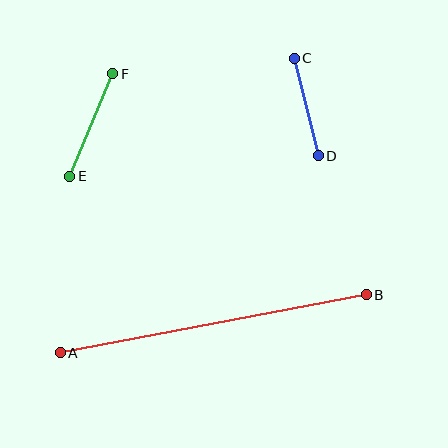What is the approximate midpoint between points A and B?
The midpoint is at approximately (213, 324) pixels.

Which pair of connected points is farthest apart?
Points A and B are farthest apart.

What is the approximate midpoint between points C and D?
The midpoint is at approximately (306, 107) pixels.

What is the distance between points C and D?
The distance is approximately 100 pixels.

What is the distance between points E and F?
The distance is approximately 111 pixels.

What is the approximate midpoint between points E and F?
The midpoint is at approximately (91, 125) pixels.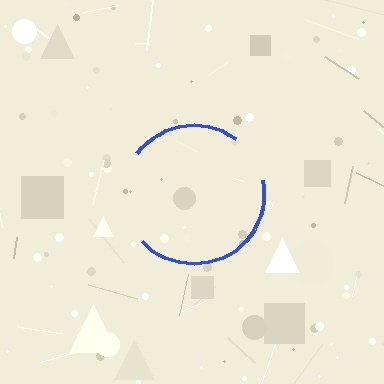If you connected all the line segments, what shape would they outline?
They would outline a circle.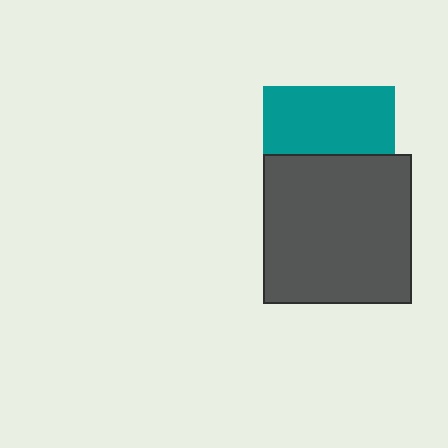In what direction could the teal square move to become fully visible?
The teal square could move up. That would shift it out from behind the dark gray square entirely.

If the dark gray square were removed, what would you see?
You would see the complete teal square.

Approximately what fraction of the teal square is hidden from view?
Roughly 49% of the teal square is hidden behind the dark gray square.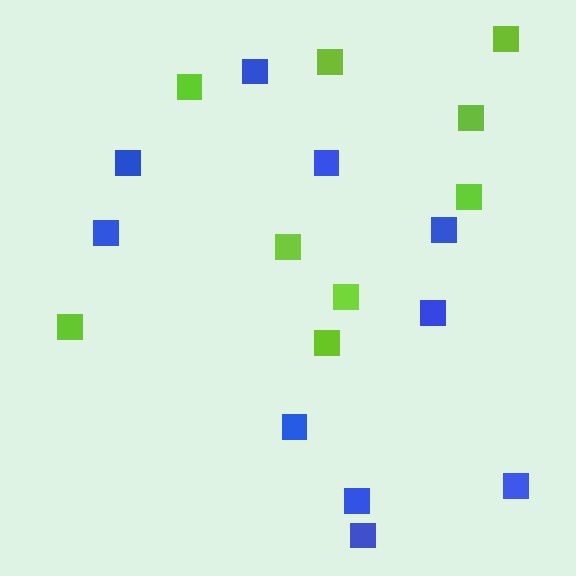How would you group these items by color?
There are 2 groups: one group of blue squares (10) and one group of lime squares (9).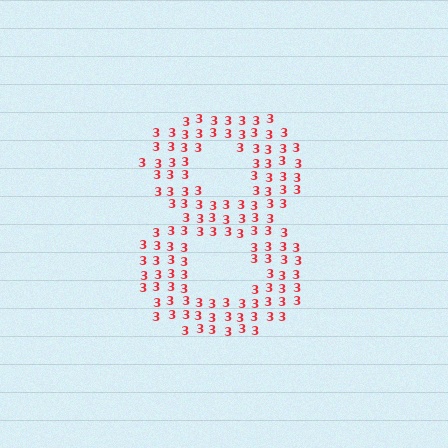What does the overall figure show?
The overall figure shows the digit 8.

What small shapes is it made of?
It is made of small digit 3's.